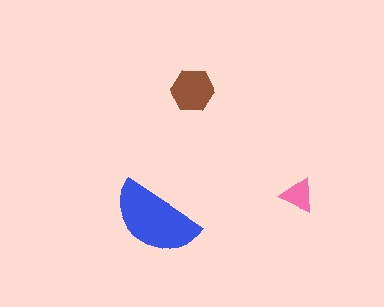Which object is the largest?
The blue semicircle.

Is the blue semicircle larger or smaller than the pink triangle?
Larger.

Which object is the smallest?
The pink triangle.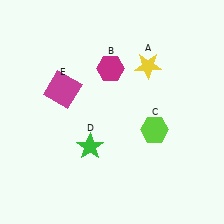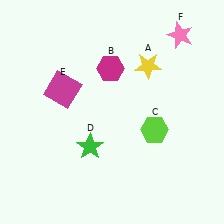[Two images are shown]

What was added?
A pink star (F) was added in Image 2.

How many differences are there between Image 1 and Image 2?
There is 1 difference between the two images.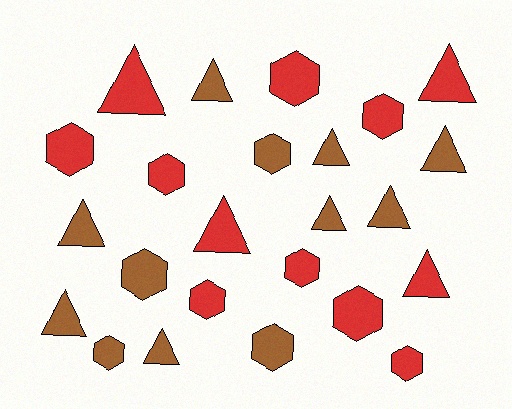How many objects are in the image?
There are 24 objects.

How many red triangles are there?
There are 4 red triangles.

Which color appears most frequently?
Red, with 12 objects.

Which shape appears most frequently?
Hexagon, with 12 objects.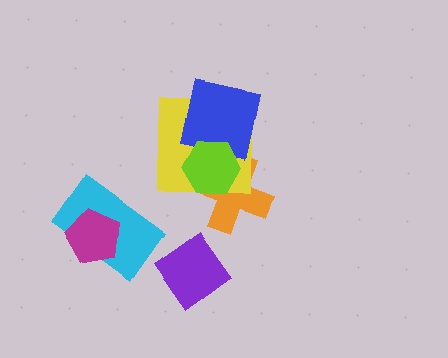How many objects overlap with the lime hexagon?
3 objects overlap with the lime hexagon.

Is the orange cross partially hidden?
Yes, it is partially covered by another shape.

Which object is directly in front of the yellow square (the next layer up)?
The blue square is directly in front of the yellow square.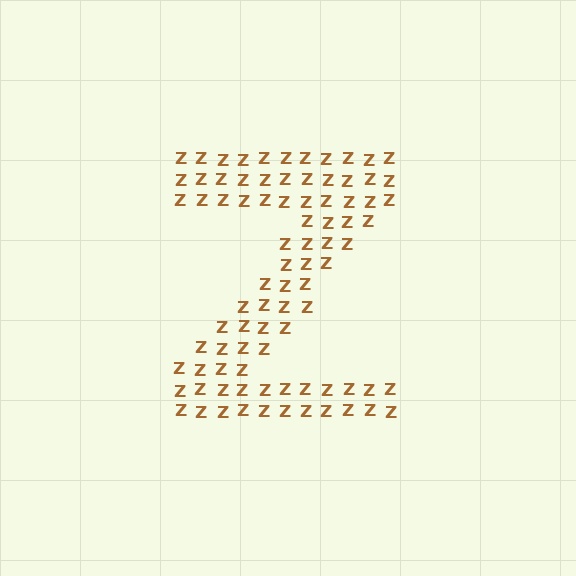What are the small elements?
The small elements are letter Z's.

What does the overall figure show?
The overall figure shows the letter Z.